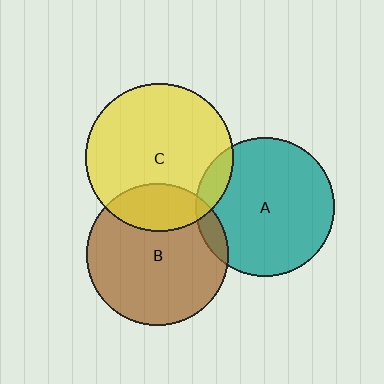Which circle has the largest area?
Circle C (yellow).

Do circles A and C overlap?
Yes.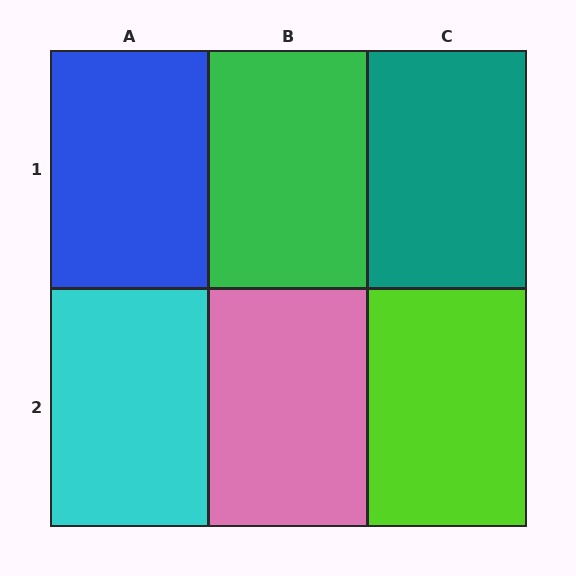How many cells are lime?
1 cell is lime.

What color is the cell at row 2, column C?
Lime.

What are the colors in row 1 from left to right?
Blue, green, teal.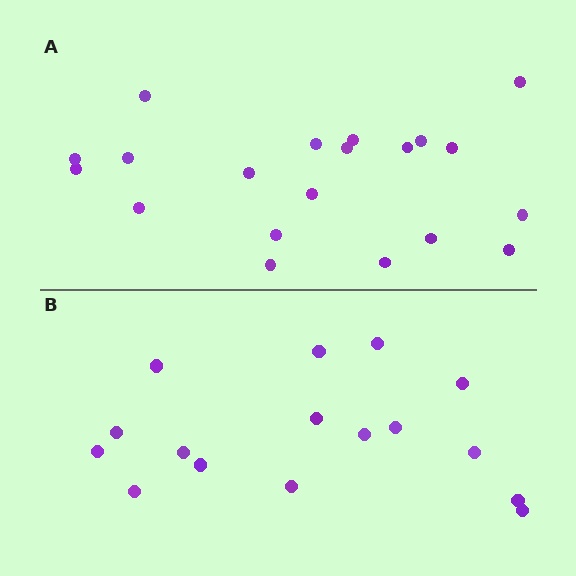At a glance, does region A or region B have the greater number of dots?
Region A (the top region) has more dots.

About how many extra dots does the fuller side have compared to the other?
Region A has about 4 more dots than region B.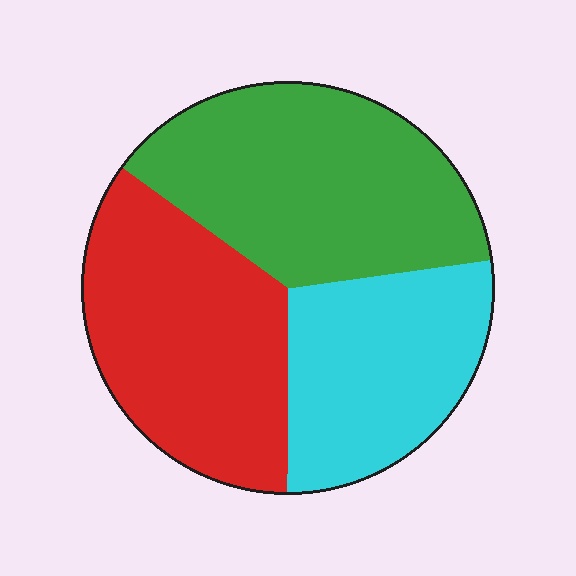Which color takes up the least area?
Cyan, at roughly 25%.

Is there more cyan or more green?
Green.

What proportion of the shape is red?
Red covers about 35% of the shape.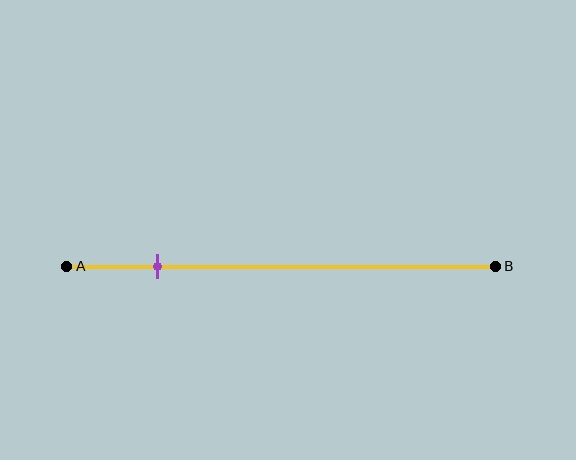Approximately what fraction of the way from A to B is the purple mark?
The purple mark is approximately 20% of the way from A to B.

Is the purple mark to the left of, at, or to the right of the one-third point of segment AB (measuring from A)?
The purple mark is to the left of the one-third point of segment AB.